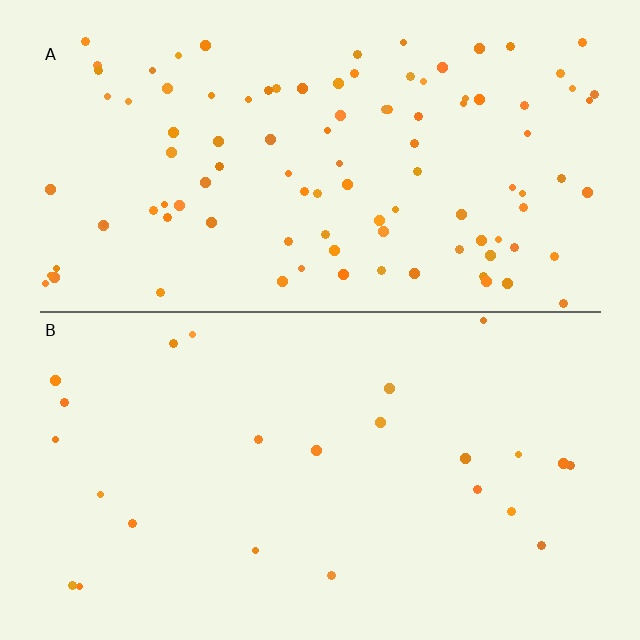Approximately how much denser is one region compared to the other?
Approximately 4.2× — region A over region B.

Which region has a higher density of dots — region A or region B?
A (the top).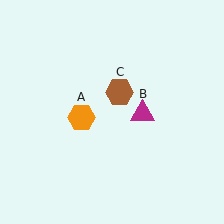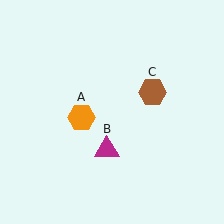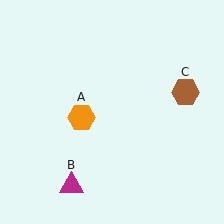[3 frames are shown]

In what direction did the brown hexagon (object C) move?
The brown hexagon (object C) moved right.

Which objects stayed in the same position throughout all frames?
Orange hexagon (object A) remained stationary.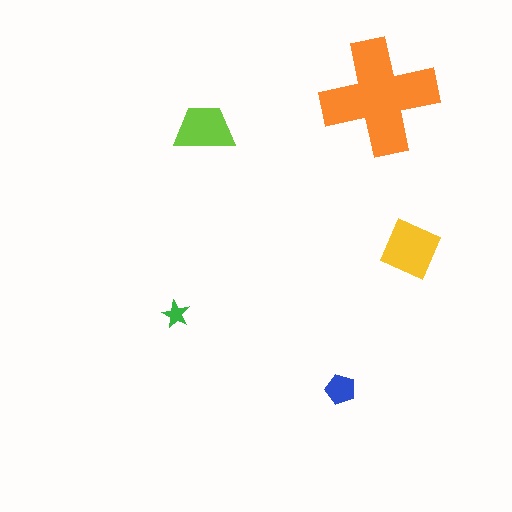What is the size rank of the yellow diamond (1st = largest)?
2nd.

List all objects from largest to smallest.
The orange cross, the yellow diamond, the lime trapezoid, the blue pentagon, the green star.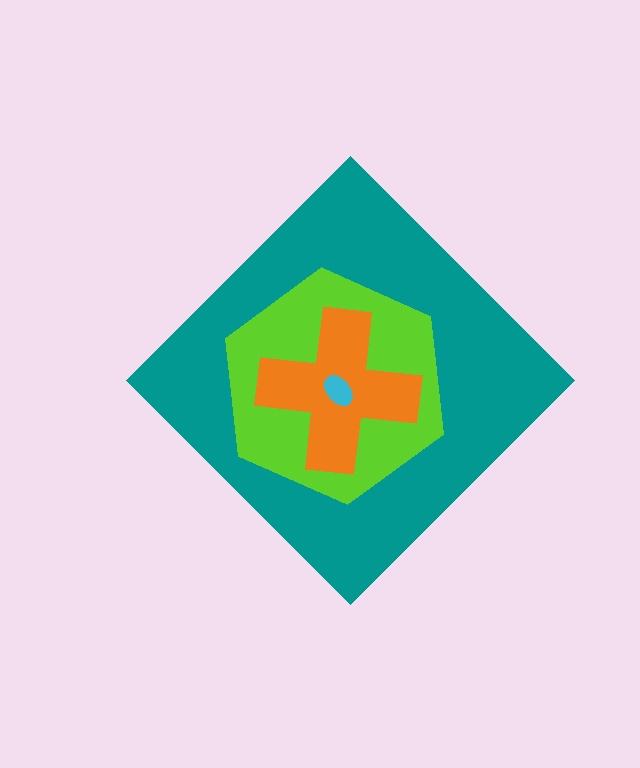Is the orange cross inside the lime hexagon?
Yes.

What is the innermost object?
The cyan ellipse.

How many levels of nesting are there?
4.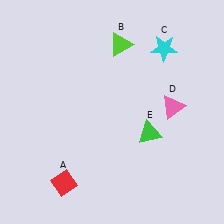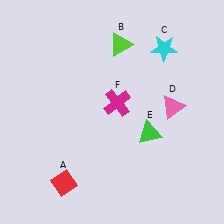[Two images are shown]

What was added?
A magenta cross (F) was added in Image 2.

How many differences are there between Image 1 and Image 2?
There is 1 difference between the two images.